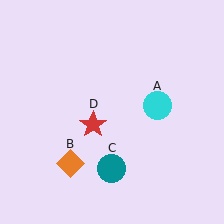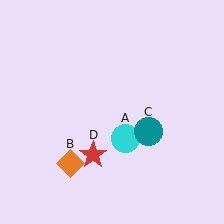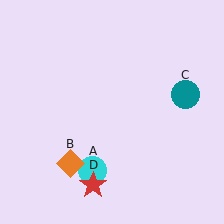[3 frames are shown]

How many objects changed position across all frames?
3 objects changed position: cyan circle (object A), teal circle (object C), red star (object D).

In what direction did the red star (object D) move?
The red star (object D) moved down.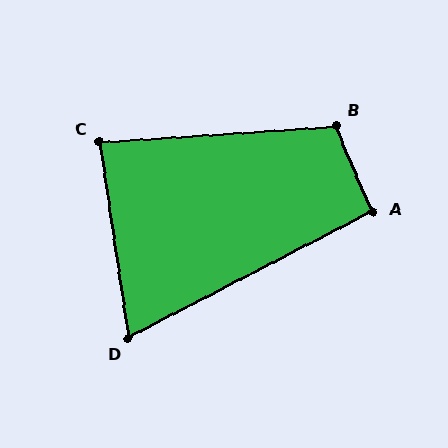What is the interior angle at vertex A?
Approximately 94 degrees (approximately right).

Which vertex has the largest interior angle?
B, at approximately 109 degrees.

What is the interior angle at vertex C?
Approximately 86 degrees (approximately right).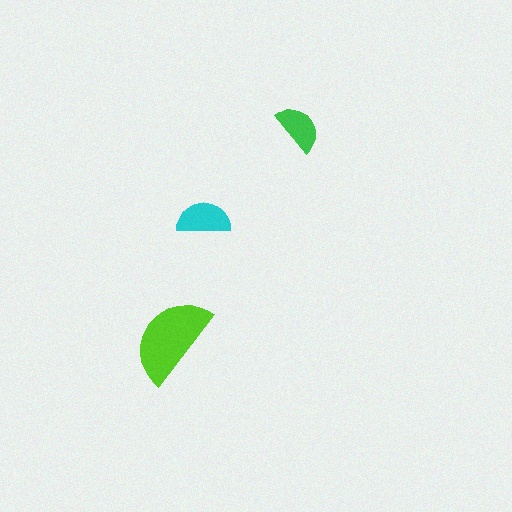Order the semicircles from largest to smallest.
the lime one, the cyan one, the green one.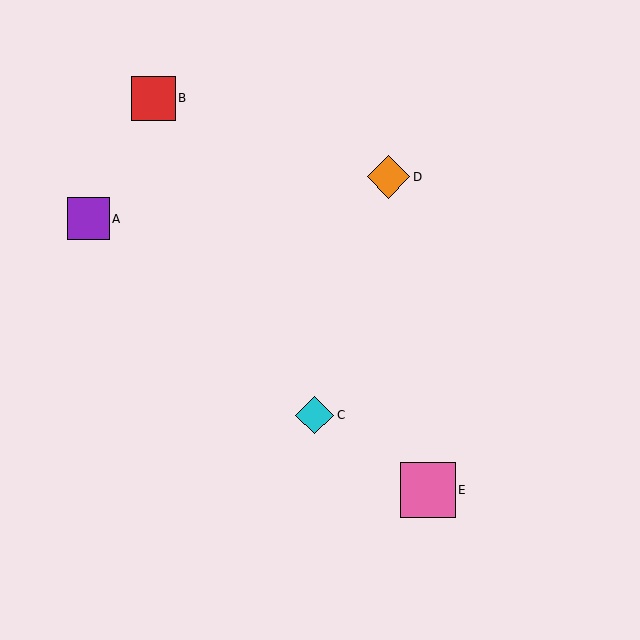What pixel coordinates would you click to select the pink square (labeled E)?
Click at (428, 490) to select the pink square E.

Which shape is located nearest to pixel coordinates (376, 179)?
The orange diamond (labeled D) at (389, 177) is nearest to that location.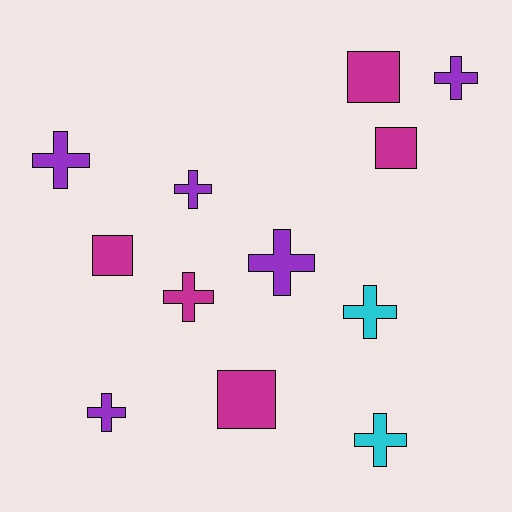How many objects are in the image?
There are 12 objects.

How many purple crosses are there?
There are 5 purple crosses.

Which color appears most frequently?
Magenta, with 5 objects.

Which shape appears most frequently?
Cross, with 8 objects.